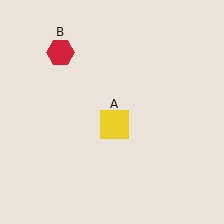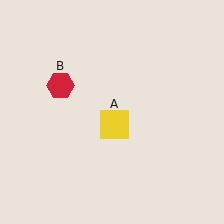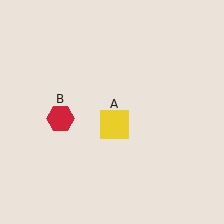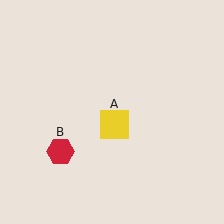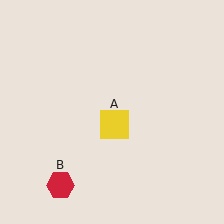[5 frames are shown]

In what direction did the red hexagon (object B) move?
The red hexagon (object B) moved down.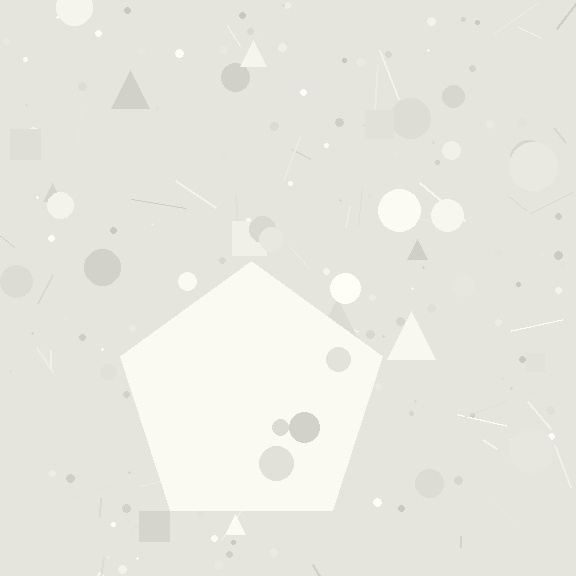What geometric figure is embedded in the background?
A pentagon is embedded in the background.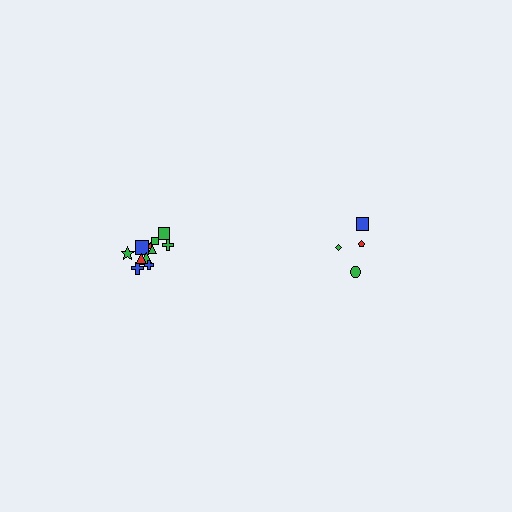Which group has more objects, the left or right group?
The left group.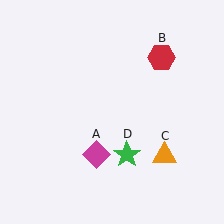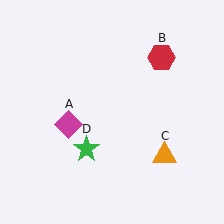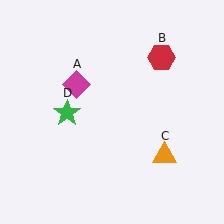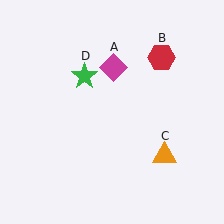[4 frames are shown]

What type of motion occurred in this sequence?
The magenta diamond (object A), green star (object D) rotated clockwise around the center of the scene.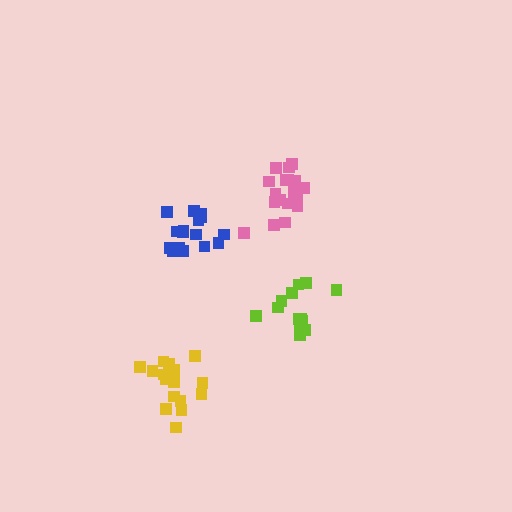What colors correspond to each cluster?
The clusters are colored: blue, pink, lime, yellow.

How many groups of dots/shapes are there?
There are 4 groups.